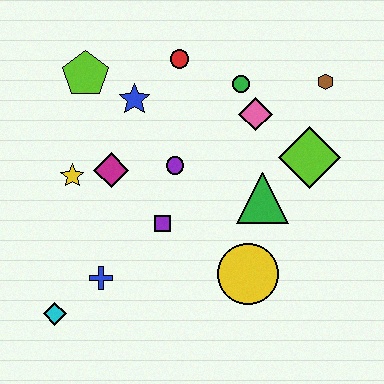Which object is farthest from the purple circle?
The cyan diamond is farthest from the purple circle.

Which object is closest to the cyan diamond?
The blue cross is closest to the cyan diamond.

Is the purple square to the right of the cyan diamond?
Yes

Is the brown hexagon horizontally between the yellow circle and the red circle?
No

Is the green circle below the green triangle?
No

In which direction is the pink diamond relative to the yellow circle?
The pink diamond is above the yellow circle.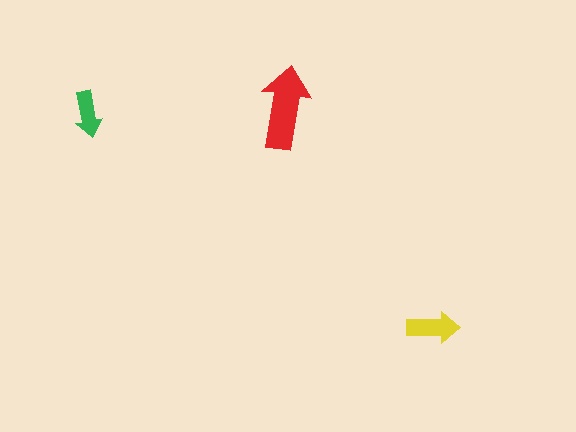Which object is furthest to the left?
The green arrow is leftmost.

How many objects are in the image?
There are 3 objects in the image.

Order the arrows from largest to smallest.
the red one, the yellow one, the green one.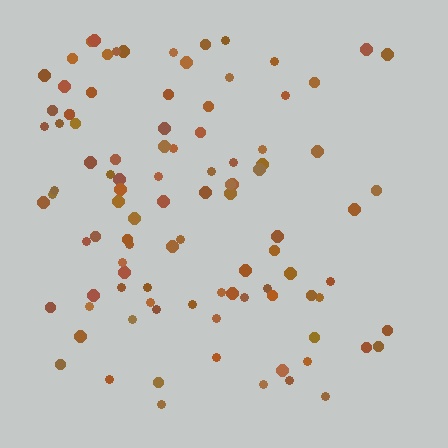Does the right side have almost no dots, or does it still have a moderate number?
Still a moderate number, just noticeably fewer than the left.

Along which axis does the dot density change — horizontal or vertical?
Horizontal.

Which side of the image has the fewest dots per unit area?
The right.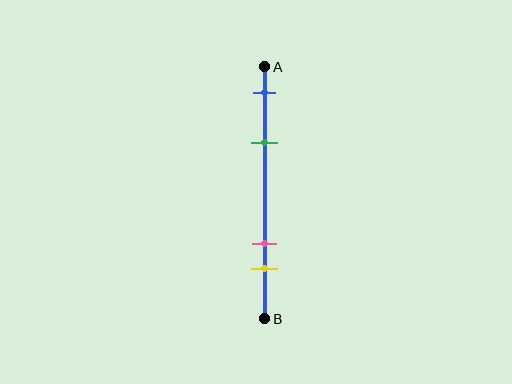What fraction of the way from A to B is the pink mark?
The pink mark is approximately 70% (0.7) of the way from A to B.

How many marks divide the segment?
There are 4 marks dividing the segment.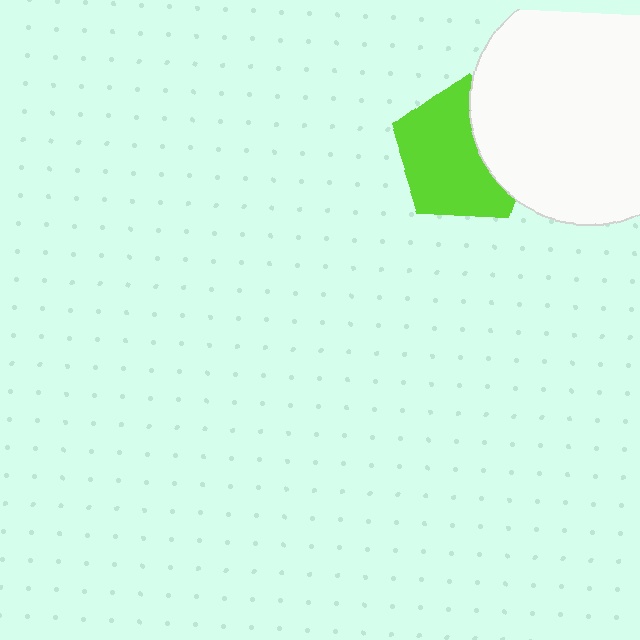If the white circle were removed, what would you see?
You would see the complete lime pentagon.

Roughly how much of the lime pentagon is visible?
Most of it is visible (roughly 67%).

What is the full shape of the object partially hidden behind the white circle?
The partially hidden object is a lime pentagon.